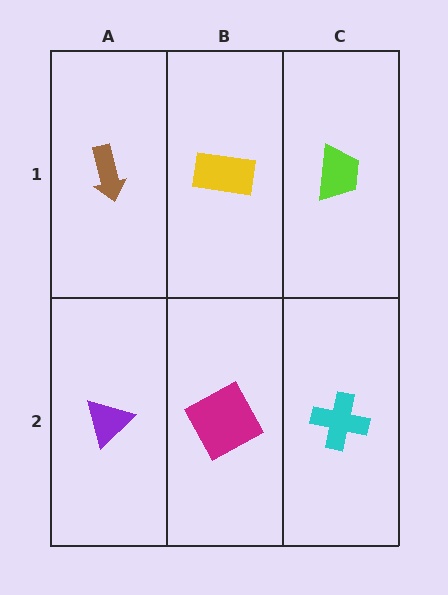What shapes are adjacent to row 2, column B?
A yellow rectangle (row 1, column B), a purple triangle (row 2, column A), a cyan cross (row 2, column C).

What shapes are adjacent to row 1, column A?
A purple triangle (row 2, column A), a yellow rectangle (row 1, column B).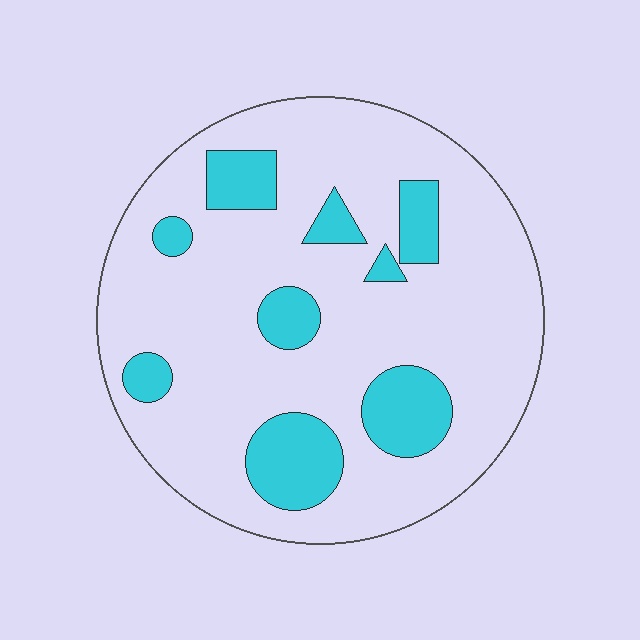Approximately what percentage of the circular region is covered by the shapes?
Approximately 20%.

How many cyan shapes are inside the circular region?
9.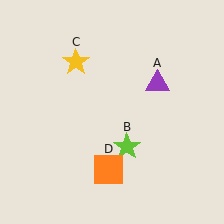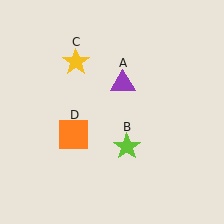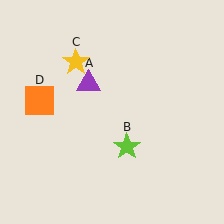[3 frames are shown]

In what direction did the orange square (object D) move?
The orange square (object D) moved up and to the left.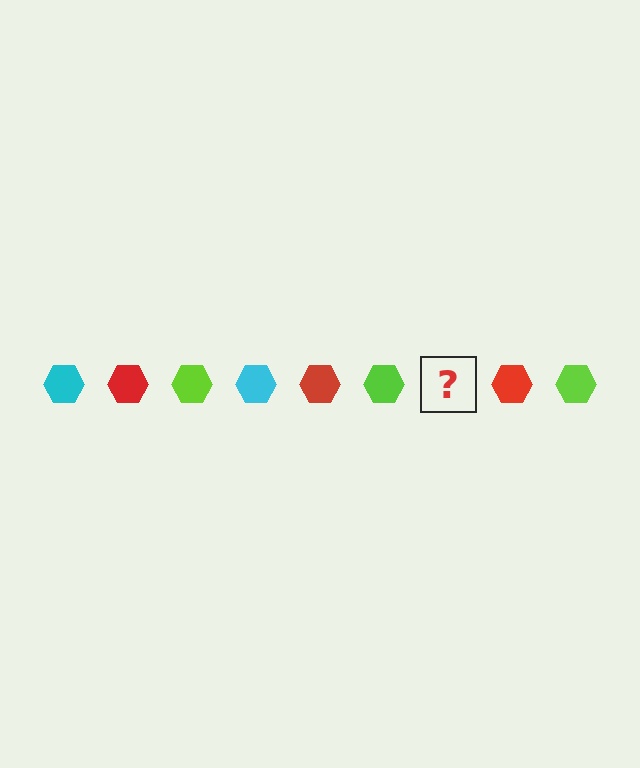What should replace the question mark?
The question mark should be replaced with a cyan hexagon.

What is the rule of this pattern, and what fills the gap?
The rule is that the pattern cycles through cyan, red, lime hexagons. The gap should be filled with a cyan hexagon.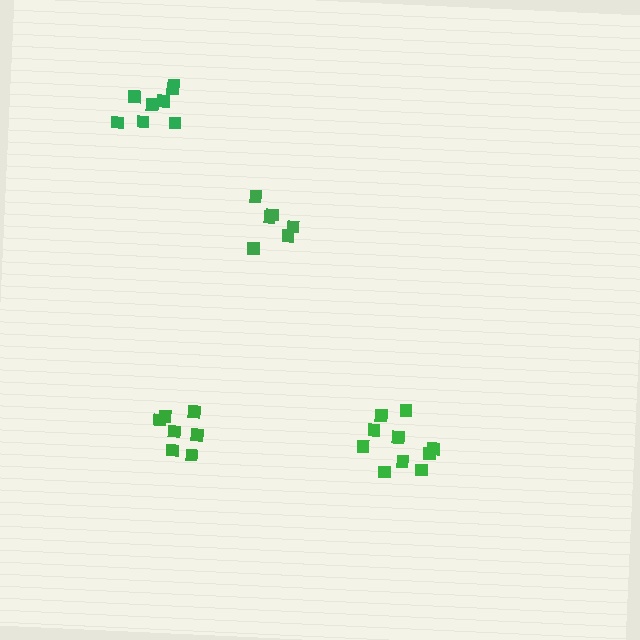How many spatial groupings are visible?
There are 4 spatial groupings.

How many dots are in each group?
Group 1: 8 dots, Group 2: 7 dots, Group 3: 10 dots, Group 4: 6 dots (31 total).